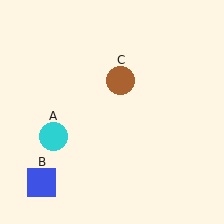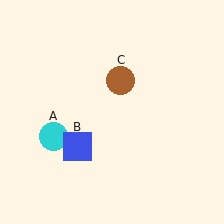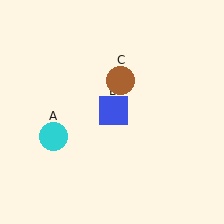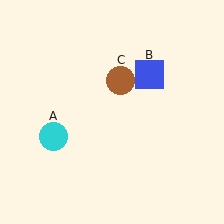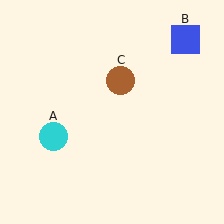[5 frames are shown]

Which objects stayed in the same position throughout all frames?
Cyan circle (object A) and brown circle (object C) remained stationary.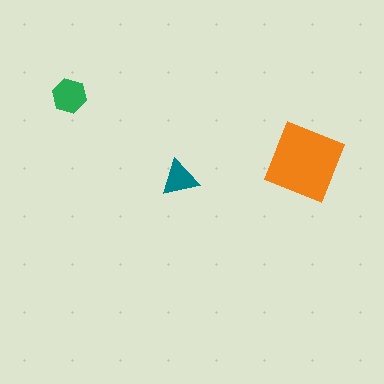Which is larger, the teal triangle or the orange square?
The orange square.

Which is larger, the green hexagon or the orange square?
The orange square.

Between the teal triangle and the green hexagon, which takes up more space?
The green hexagon.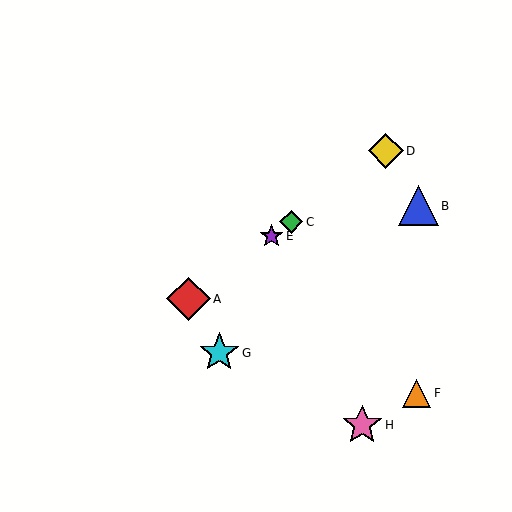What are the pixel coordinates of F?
Object F is at (417, 393).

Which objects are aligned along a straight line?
Objects A, C, D, E are aligned along a straight line.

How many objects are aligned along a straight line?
4 objects (A, C, D, E) are aligned along a straight line.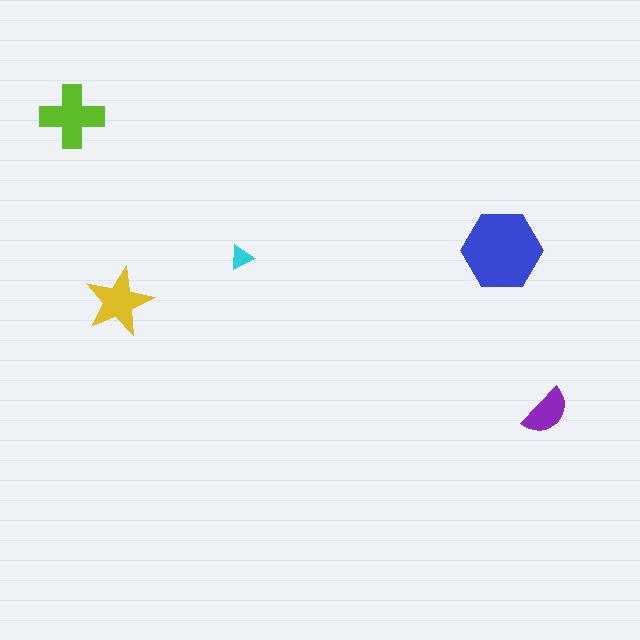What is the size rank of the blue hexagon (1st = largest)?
1st.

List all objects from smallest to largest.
The cyan triangle, the purple semicircle, the yellow star, the lime cross, the blue hexagon.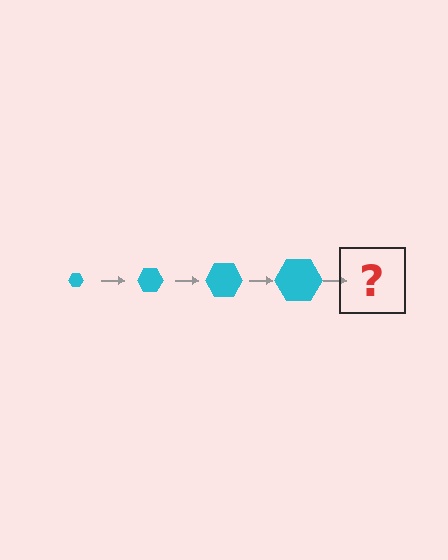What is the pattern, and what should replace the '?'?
The pattern is that the hexagon gets progressively larger each step. The '?' should be a cyan hexagon, larger than the previous one.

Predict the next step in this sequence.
The next step is a cyan hexagon, larger than the previous one.